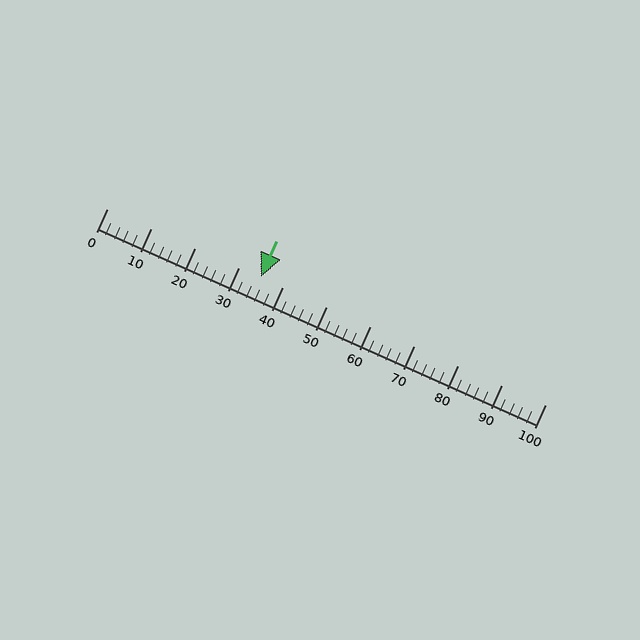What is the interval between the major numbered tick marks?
The major tick marks are spaced 10 units apart.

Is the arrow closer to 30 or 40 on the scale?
The arrow is closer to 40.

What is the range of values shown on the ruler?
The ruler shows values from 0 to 100.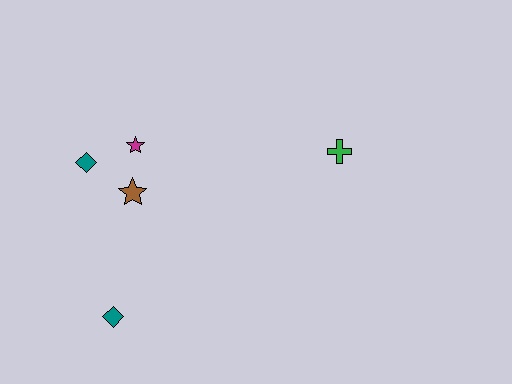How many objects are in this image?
There are 5 objects.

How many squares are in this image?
There are no squares.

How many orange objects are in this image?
There are no orange objects.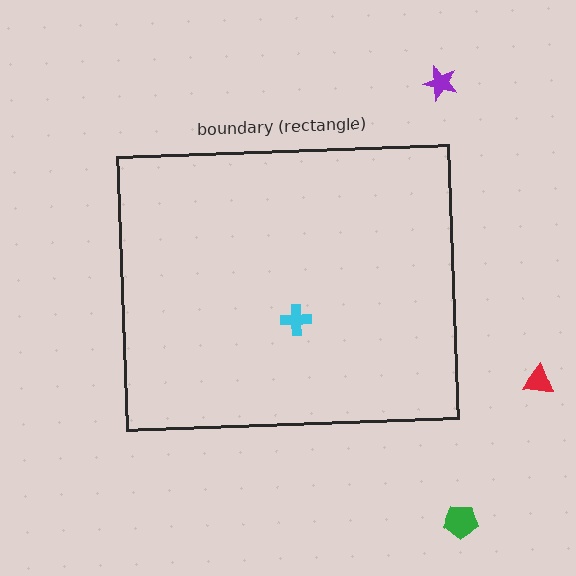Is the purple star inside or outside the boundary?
Outside.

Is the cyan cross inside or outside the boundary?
Inside.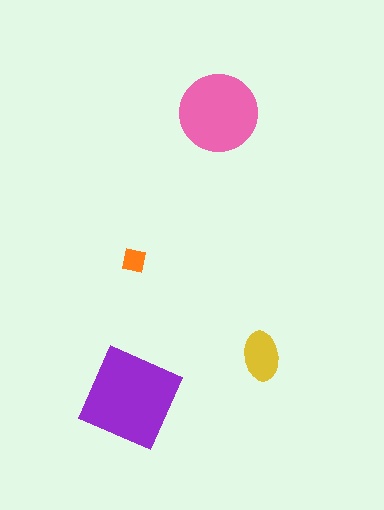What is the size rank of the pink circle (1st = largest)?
2nd.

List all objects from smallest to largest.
The orange square, the yellow ellipse, the pink circle, the purple square.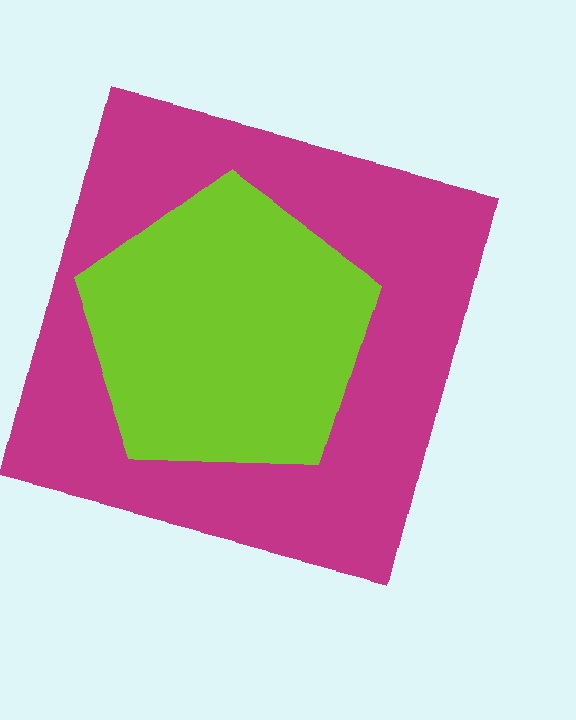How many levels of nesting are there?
2.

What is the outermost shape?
The magenta square.